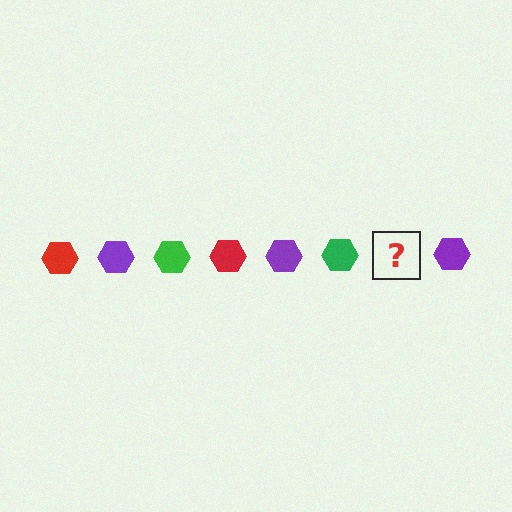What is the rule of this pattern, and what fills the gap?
The rule is that the pattern cycles through red, purple, green hexagons. The gap should be filled with a red hexagon.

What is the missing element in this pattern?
The missing element is a red hexagon.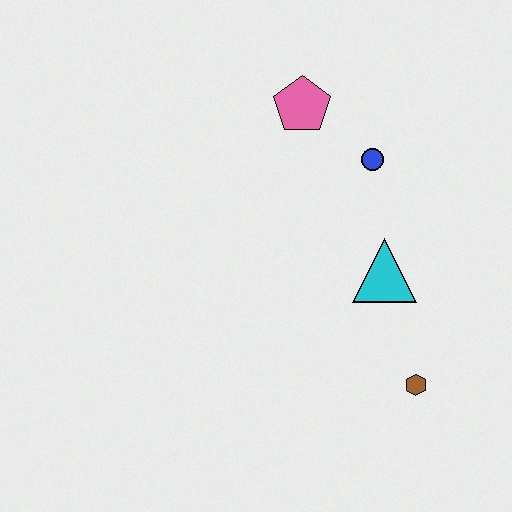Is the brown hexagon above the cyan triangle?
No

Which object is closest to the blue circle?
The pink pentagon is closest to the blue circle.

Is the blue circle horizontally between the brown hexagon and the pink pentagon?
Yes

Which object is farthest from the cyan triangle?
The pink pentagon is farthest from the cyan triangle.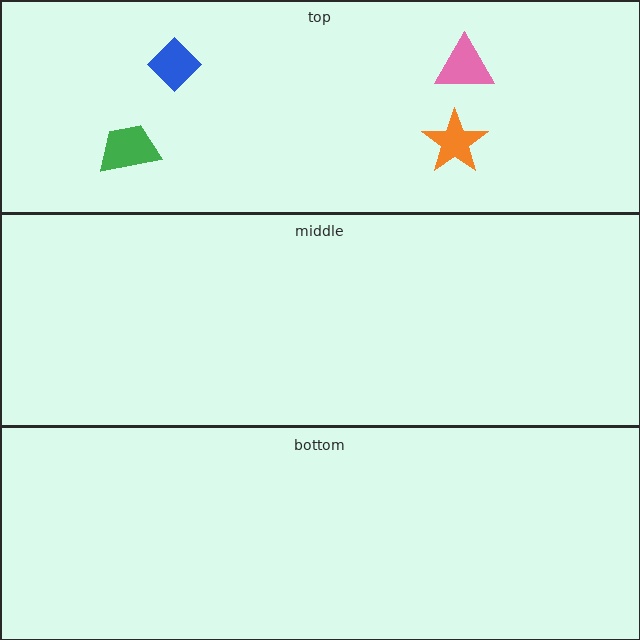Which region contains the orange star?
The top region.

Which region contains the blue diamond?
The top region.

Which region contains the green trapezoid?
The top region.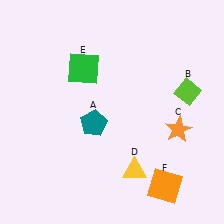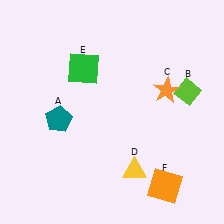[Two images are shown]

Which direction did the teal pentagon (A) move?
The teal pentagon (A) moved left.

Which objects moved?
The objects that moved are: the teal pentagon (A), the orange star (C).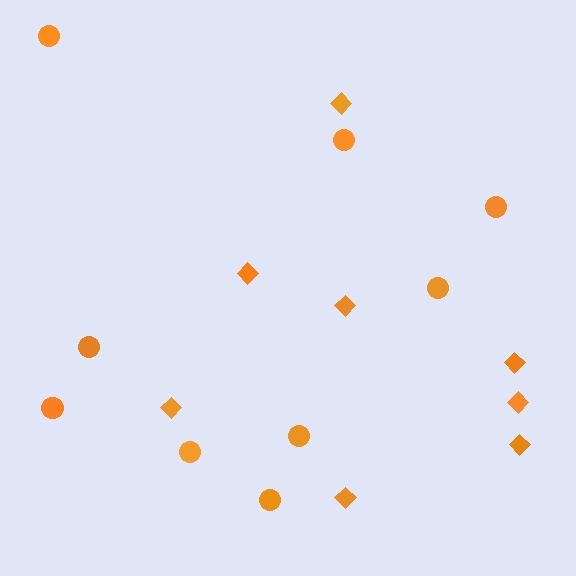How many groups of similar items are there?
There are 2 groups: one group of diamonds (8) and one group of circles (9).